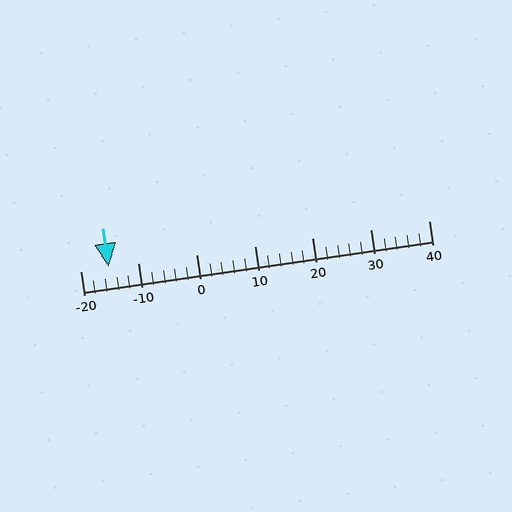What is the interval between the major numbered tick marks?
The major tick marks are spaced 10 units apart.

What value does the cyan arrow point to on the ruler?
The cyan arrow points to approximately -15.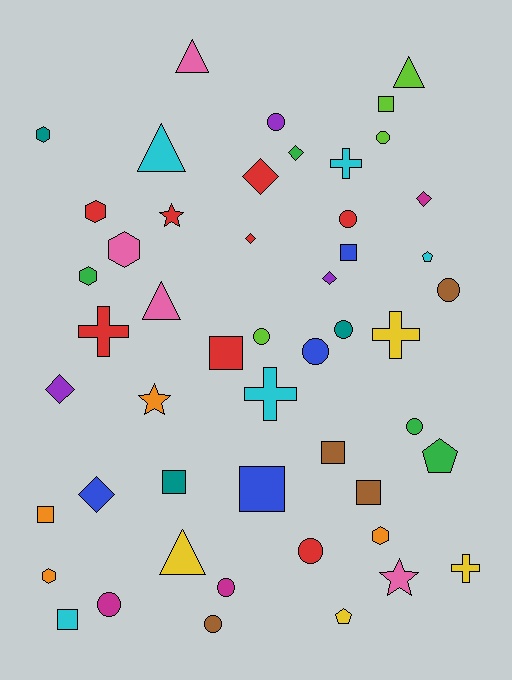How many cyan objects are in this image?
There are 5 cyan objects.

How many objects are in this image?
There are 50 objects.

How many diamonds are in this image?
There are 7 diamonds.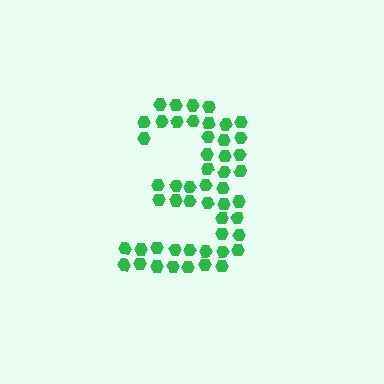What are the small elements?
The small elements are hexagons.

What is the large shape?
The large shape is the digit 3.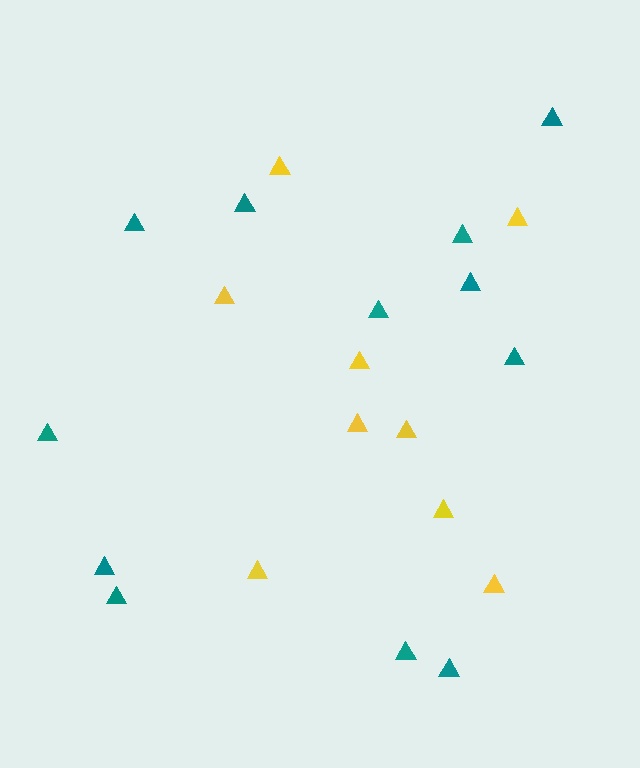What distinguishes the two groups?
There are 2 groups: one group of yellow triangles (9) and one group of teal triangles (12).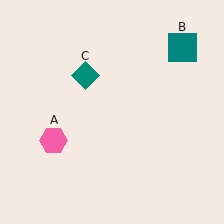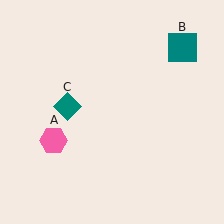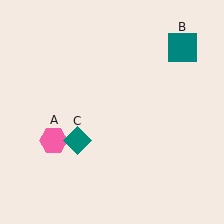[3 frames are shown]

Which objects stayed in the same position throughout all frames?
Pink hexagon (object A) and teal square (object B) remained stationary.